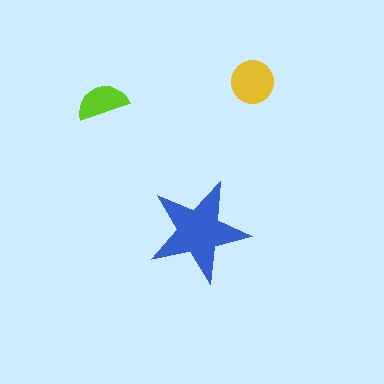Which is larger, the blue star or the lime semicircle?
The blue star.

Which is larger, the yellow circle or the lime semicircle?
The yellow circle.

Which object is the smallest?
The lime semicircle.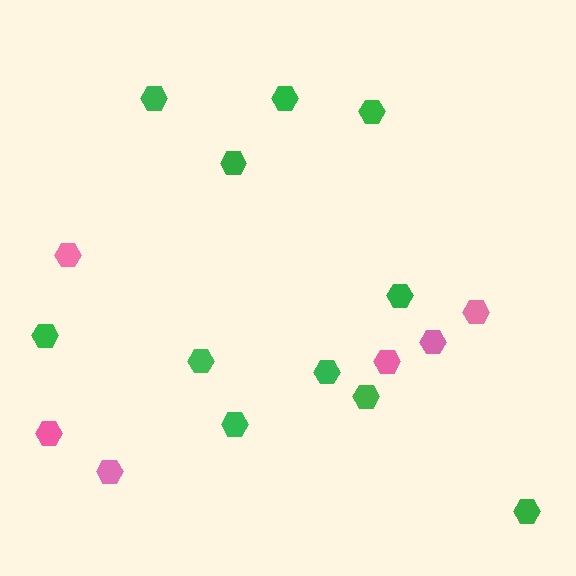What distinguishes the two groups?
There are 2 groups: one group of pink hexagons (6) and one group of green hexagons (11).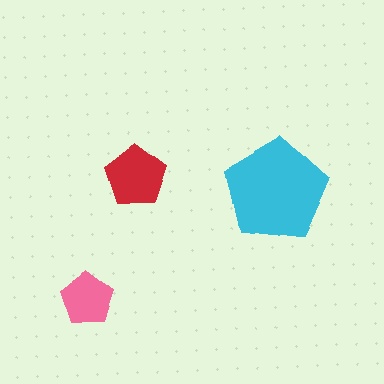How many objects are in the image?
There are 3 objects in the image.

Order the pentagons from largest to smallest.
the cyan one, the red one, the pink one.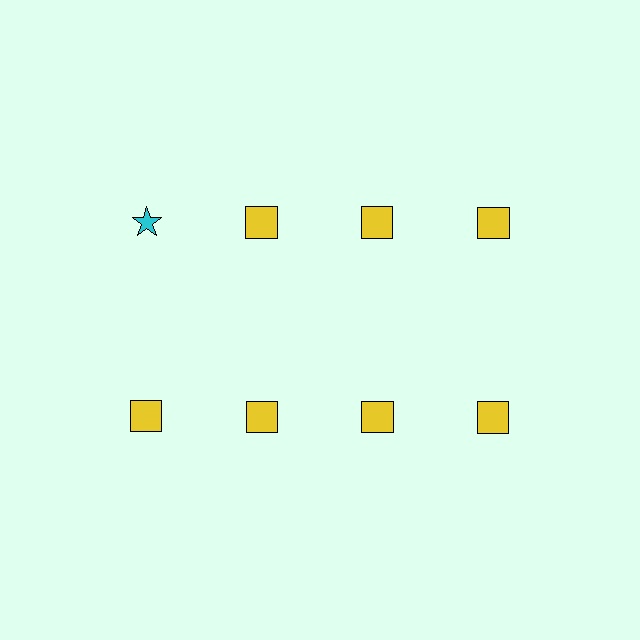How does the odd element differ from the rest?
It differs in both color (cyan instead of yellow) and shape (star instead of square).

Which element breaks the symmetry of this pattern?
The cyan star in the top row, leftmost column breaks the symmetry. All other shapes are yellow squares.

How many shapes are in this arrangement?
There are 8 shapes arranged in a grid pattern.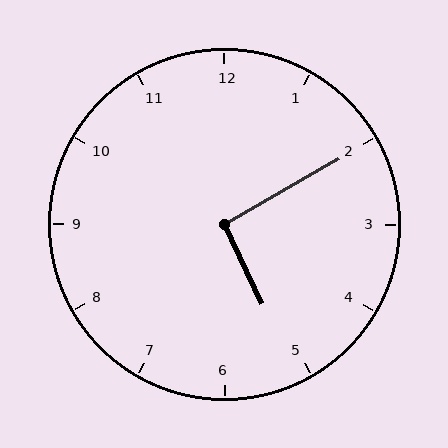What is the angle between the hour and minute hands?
Approximately 95 degrees.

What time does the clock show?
5:10.